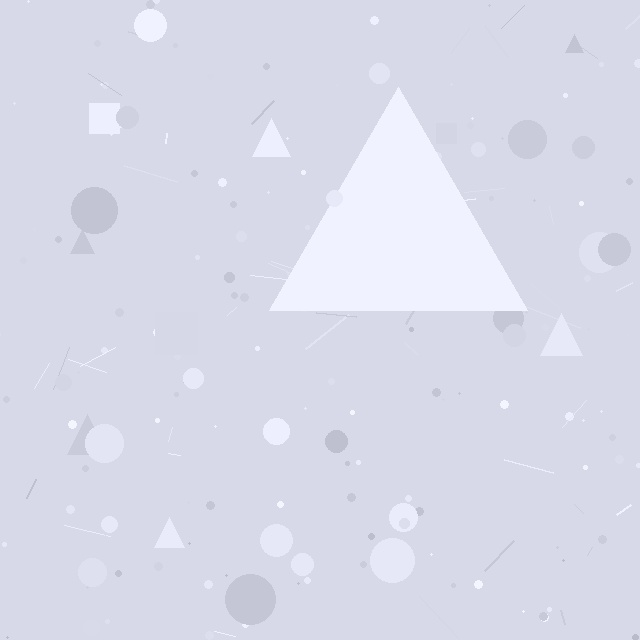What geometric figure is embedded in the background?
A triangle is embedded in the background.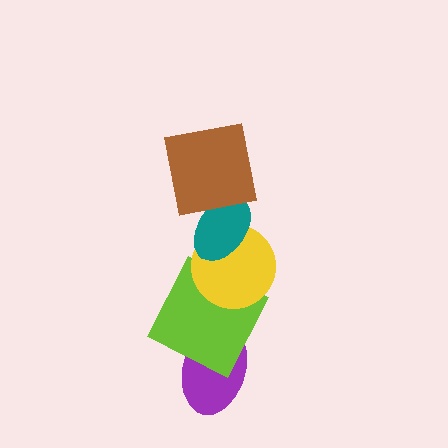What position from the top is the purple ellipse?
The purple ellipse is 5th from the top.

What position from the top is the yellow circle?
The yellow circle is 3rd from the top.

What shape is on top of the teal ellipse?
The brown square is on top of the teal ellipse.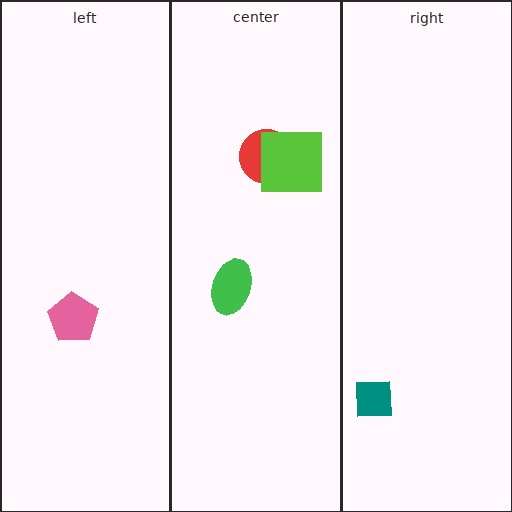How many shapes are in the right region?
1.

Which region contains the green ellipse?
The center region.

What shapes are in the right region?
The teal square.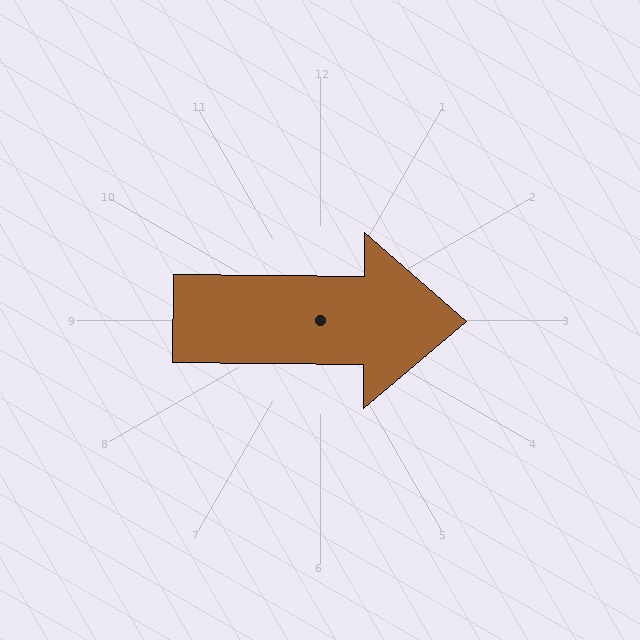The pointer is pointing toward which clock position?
Roughly 3 o'clock.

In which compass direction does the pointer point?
East.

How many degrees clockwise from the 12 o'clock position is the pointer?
Approximately 91 degrees.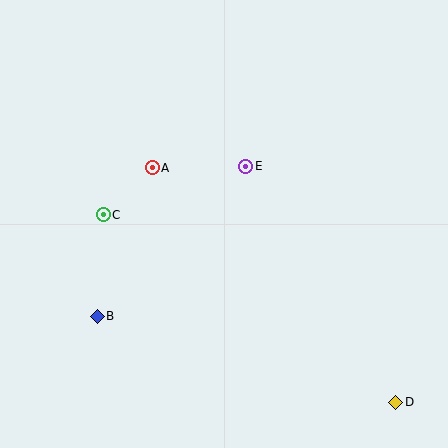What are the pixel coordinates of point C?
Point C is at (103, 215).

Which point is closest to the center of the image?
Point E at (246, 166) is closest to the center.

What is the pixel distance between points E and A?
The distance between E and A is 94 pixels.